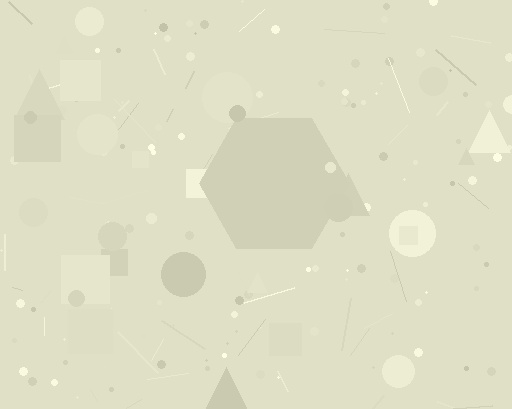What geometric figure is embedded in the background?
A hexagon is embedded in the background.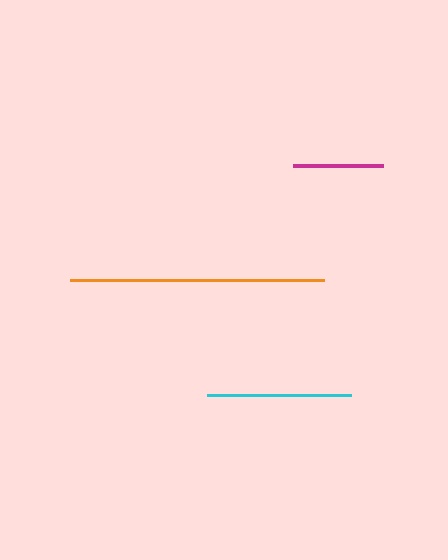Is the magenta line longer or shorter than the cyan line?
The cyan line is longer than the magenta line.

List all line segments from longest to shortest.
From longest to shortest: orange, cyan, magenta.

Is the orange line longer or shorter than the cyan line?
The orange line is longer than the cyan line.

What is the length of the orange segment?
The orange segment is approximately 254 pixels long.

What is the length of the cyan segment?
The cyan segment is approximately 145 pixels long.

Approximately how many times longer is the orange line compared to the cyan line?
The orange line is approximately 1.8 times the length of the cyan line.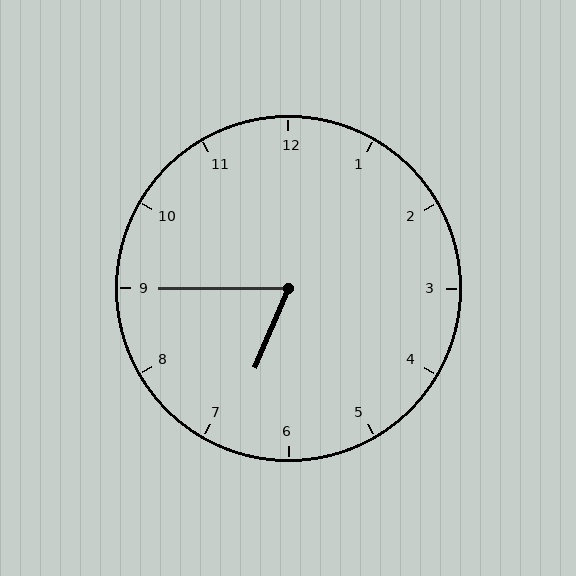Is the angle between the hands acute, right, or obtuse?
It is acute.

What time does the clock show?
6:45.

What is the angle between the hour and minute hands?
Approximately 68 degrees.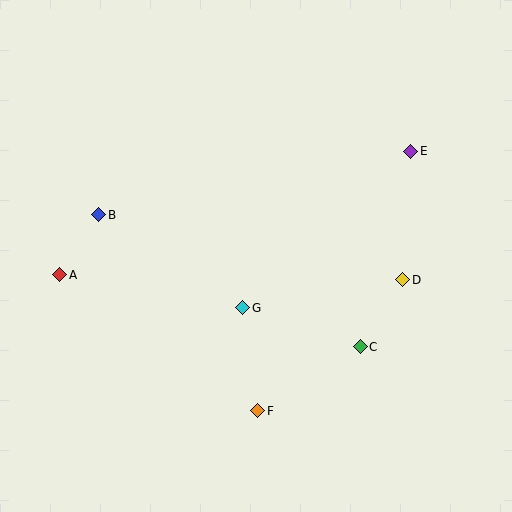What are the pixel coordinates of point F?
Point F is at (258, 411).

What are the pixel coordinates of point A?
Point A is at (60, 275).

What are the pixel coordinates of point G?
Point G is at (243, 308).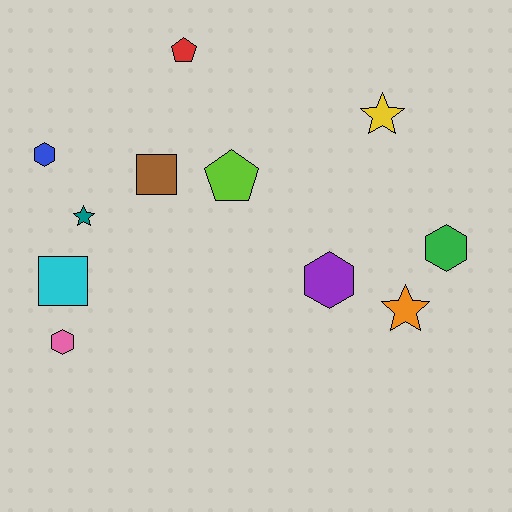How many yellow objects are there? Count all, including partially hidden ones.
There is 1 yellow object.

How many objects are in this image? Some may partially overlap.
There are 11 objects.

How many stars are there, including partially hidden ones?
There are 3 stars.